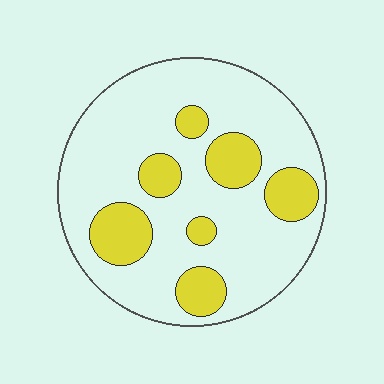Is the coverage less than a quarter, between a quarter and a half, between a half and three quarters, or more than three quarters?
Less than a quarter.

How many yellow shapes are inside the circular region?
7.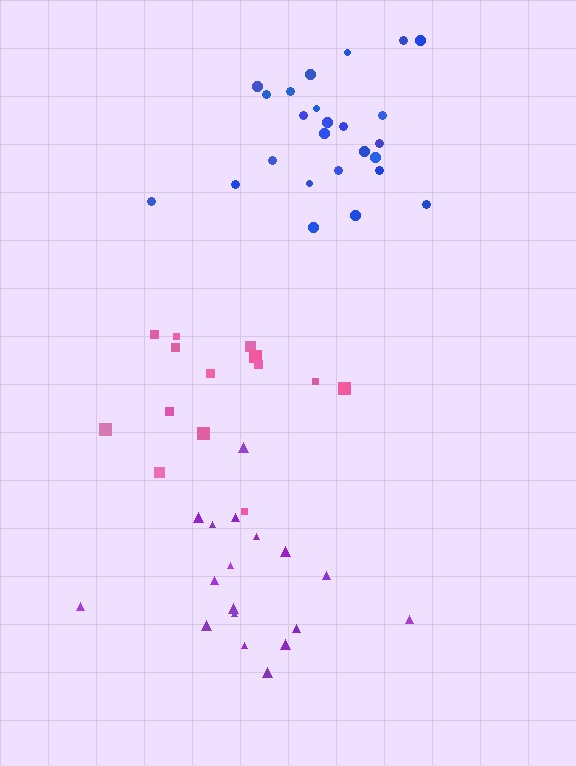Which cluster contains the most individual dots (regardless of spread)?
Blue (25).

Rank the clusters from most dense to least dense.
blue, purple, pink.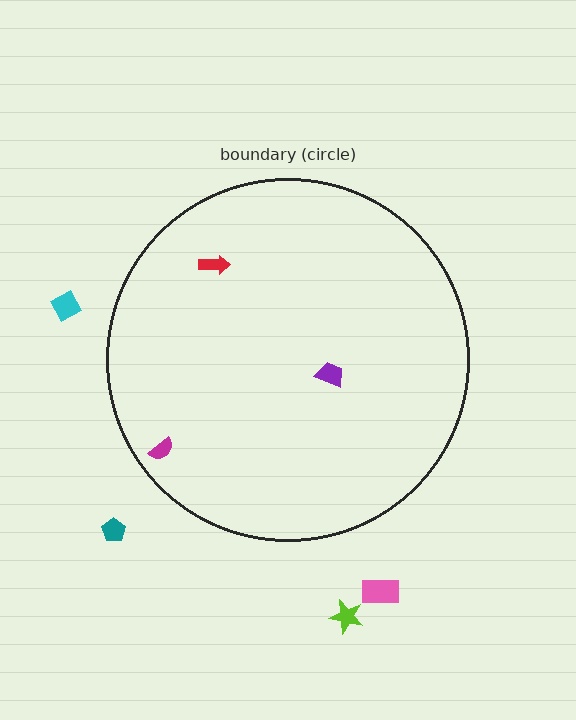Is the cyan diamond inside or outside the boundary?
Outside.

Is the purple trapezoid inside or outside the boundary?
Inside.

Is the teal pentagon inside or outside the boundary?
Outside.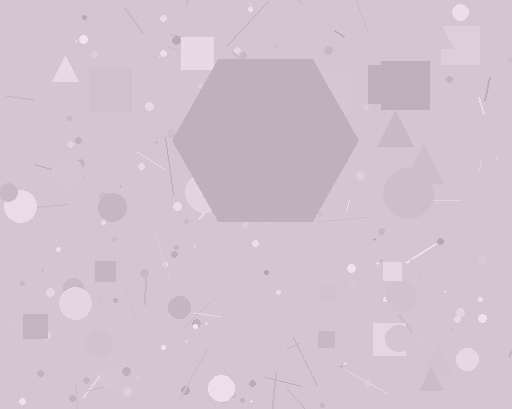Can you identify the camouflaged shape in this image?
The camouflaged shape is a hexagon.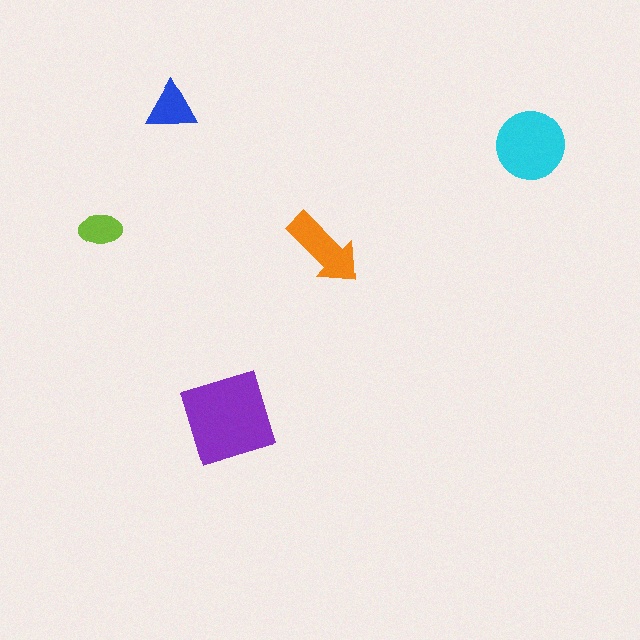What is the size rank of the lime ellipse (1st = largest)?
5th.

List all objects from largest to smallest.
The purple diamond, the cyan circle, the orange arrow, the blue triangle, the lime ellipse.